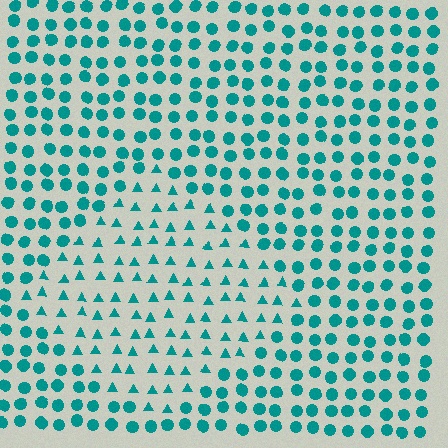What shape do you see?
I see a diamond.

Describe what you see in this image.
The image is filled with small teal elements arranged in a uniform grid. A diamond-shaped region contains triangles, while the surrounding area contains circles. The boundary is defined purely by the change in element shape.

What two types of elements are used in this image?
The image uses triangles inside the diamond region and circles outside it.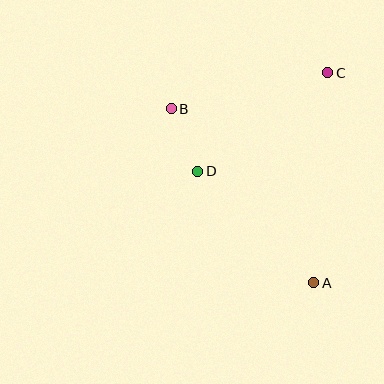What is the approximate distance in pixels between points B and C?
The distance between B and C is approximately 161 pixels.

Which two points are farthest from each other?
Points A and B are farthest from each other.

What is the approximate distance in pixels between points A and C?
The distance between A and C is approximately 211 pixels.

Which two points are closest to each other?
Points B and D are closest to each other.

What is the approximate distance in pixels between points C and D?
The distance between C and D is approximately 163 pixels.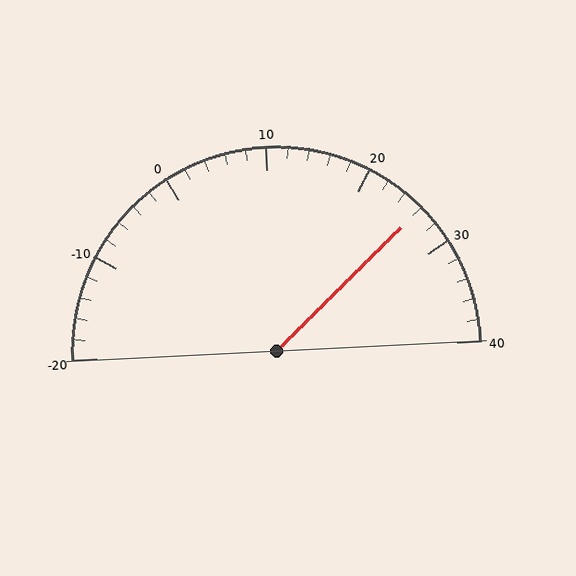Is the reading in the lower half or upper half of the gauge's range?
The reading is in the upper half of the range (-20 to 40).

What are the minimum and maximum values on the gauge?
The gauge ranges from -20 to 40.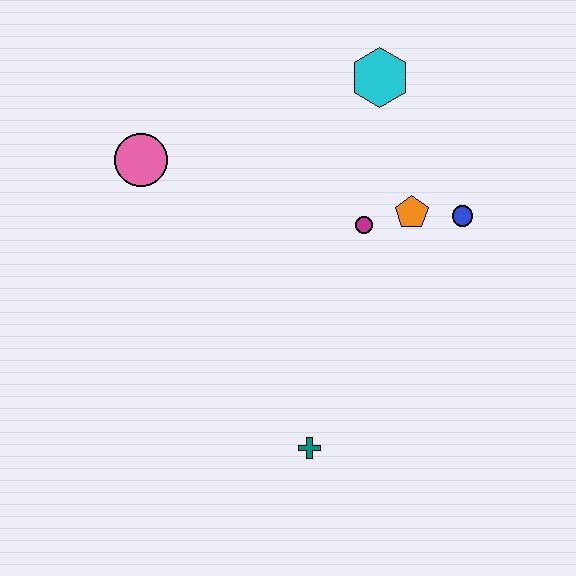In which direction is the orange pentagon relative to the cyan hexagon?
The orange pentagon is below the cyan hexagon.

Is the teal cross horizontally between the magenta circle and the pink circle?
Yes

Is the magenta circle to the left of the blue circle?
Yes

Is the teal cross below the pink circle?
Yes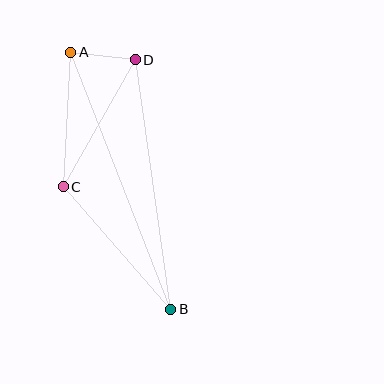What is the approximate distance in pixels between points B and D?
The distance between B and D is approximately 252 pixels.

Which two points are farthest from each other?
Points A and B are farthest from each other.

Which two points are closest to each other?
Points A and D are closest to each other.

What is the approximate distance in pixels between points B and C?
The distance between B and C is approximately 163 pixels.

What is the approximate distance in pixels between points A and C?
The distance between A and C is approximately 135 pixels.